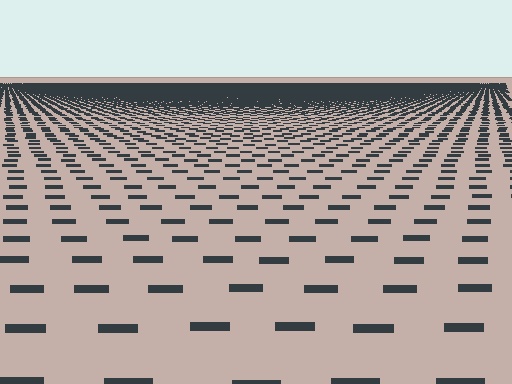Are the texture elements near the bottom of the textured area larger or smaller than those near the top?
Larger. Near the bottom, elements are closer to the viewer and appear at a bigger on-screen size.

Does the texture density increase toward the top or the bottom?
Density increases toward the top.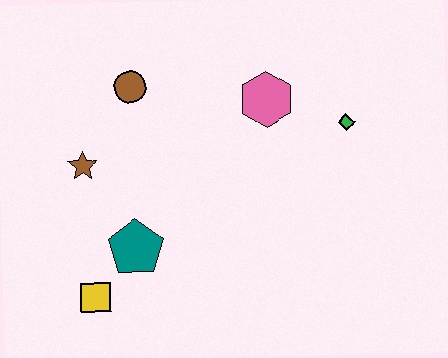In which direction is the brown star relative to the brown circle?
The brown star is below the brown circle.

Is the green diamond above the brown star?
Yes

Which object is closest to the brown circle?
The brown star is closest to the brown circle.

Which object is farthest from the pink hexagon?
The yellow square is farthest from the pink hexagon.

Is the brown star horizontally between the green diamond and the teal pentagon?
No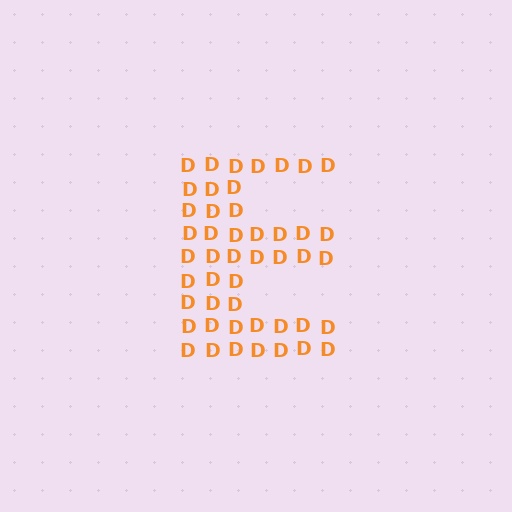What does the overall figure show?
The overall figure shows the letter E.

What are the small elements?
The small elements are letter D's.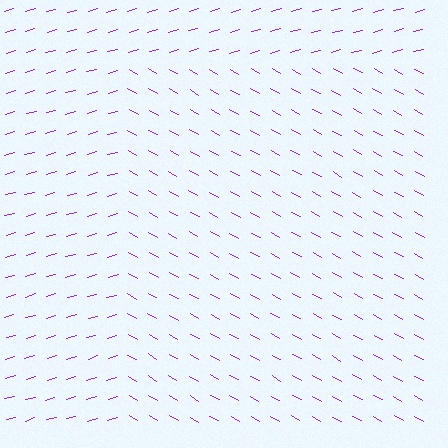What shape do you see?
I see a rectangle.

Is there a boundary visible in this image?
Yes, there is a texture boundary formed by a change in line orientation.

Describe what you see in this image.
The image is filled with small purple line segments. A rectangle region in the image has lines oriented differently from the surrounding lines, creating a visible texture boundary.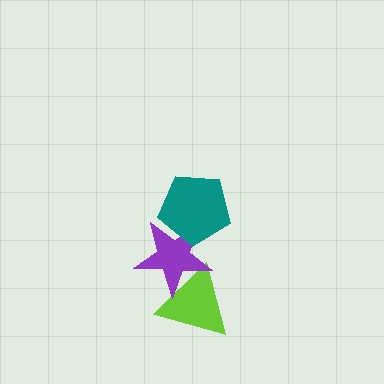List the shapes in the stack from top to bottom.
From top to bottom: the teal pentagon, the purple star, the lime triangle.